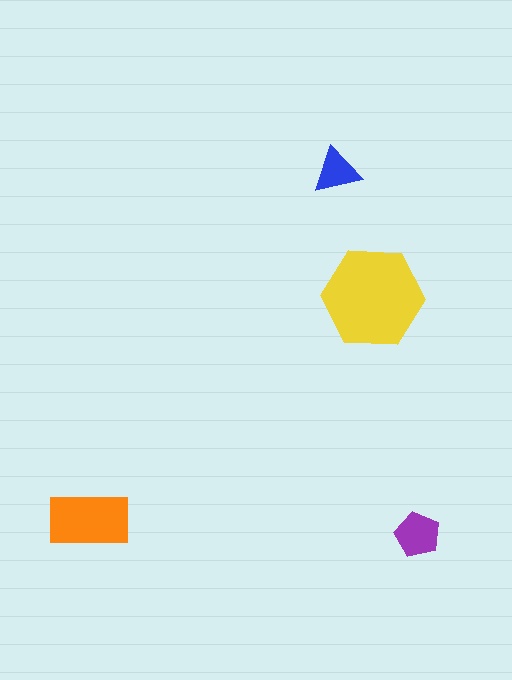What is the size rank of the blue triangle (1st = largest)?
4th.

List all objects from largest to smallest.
The yellow hexagon, the orange rectangle, the purple pentagon, the blue triangle.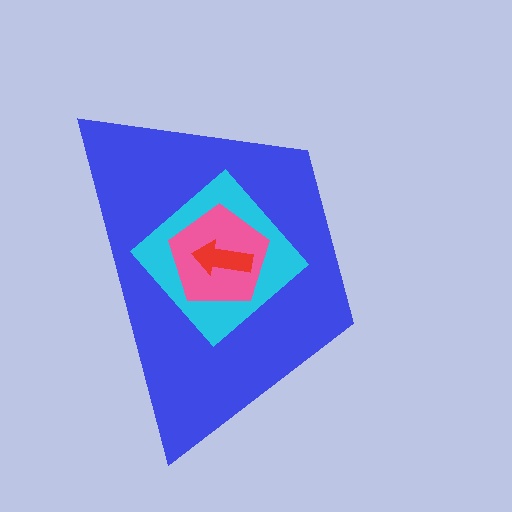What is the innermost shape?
The red arrow.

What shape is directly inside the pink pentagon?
The red arrow.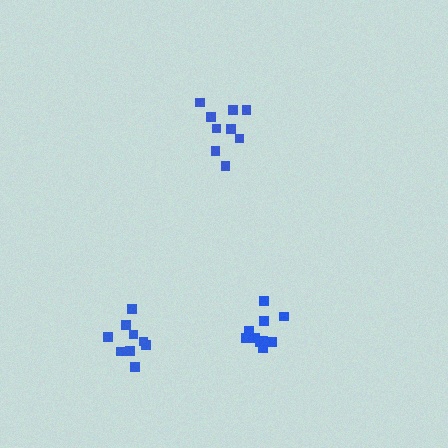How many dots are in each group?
Group 1: 10 dots, Group 2: 9 dots, Group 3: 9 dots (28 total).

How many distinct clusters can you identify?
There are 3 distinct clusters.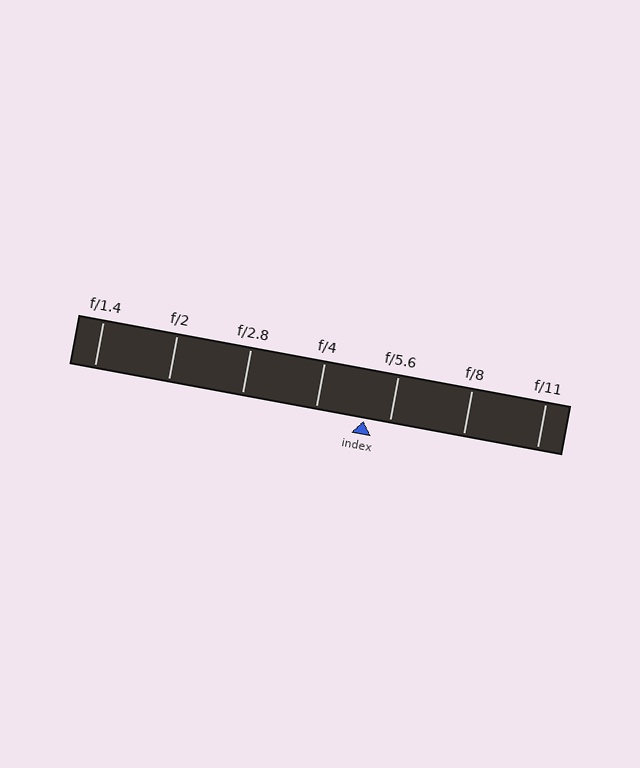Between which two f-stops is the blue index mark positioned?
The index mark is between f/4 and f/5.6.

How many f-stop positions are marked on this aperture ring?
There are 7 f-stop positions marked.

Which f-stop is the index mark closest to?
The index mark is closest to f/5.6.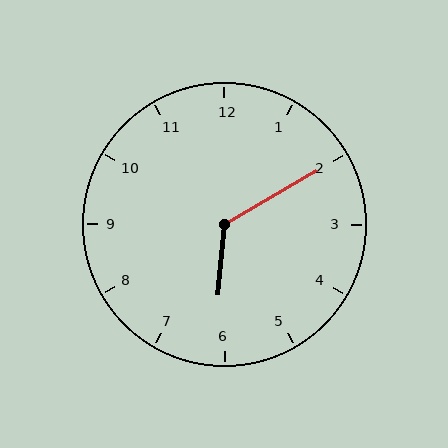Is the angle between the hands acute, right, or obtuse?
It is obtuse.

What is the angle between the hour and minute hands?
Approximately 125 degrees.